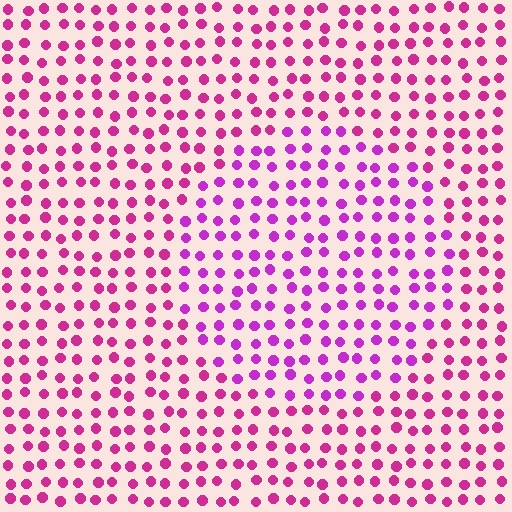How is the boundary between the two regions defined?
The boundary is defined purely by a slight shift in hue (about 25 degrees). Spacing, size, and orientation are identical on both sides.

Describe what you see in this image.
The image is filled with small magenta elements in a uniform arrangement. A circle-shaped region is visible where the elements are tinted to a slightly different hue, forming a subtle color boundary.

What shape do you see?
I see a circle.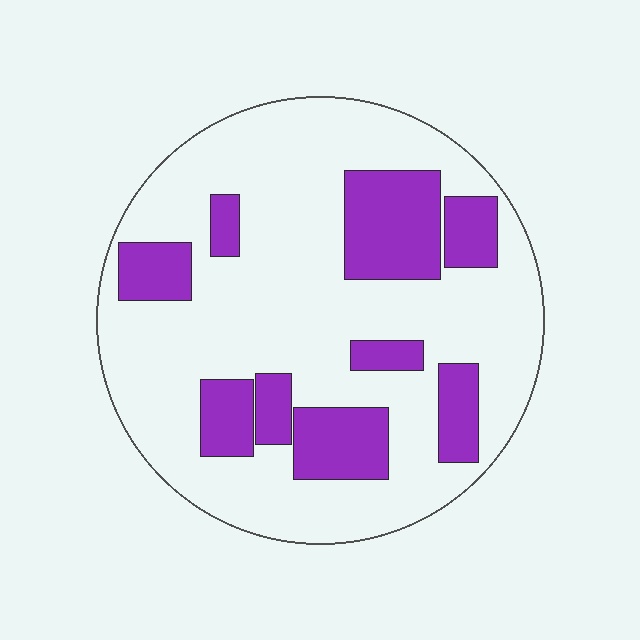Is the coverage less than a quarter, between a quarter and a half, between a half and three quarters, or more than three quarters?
Between a quarter and a half.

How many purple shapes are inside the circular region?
9.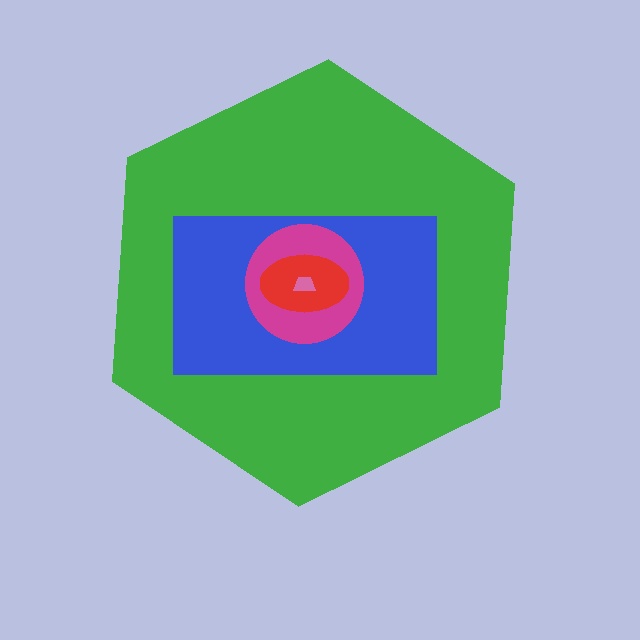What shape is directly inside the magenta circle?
The red ellipse.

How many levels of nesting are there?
5.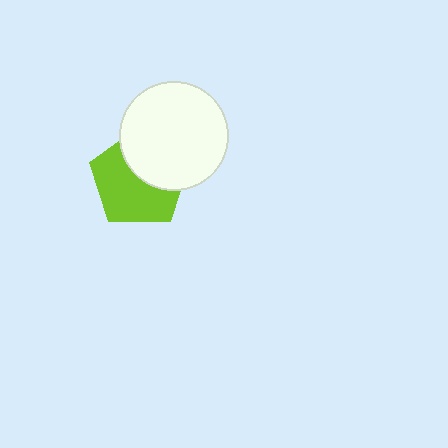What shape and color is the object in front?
The object in front is a white circle.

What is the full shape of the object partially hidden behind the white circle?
The partially hidden object is a lime pentagon.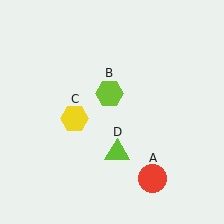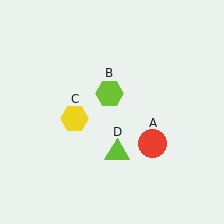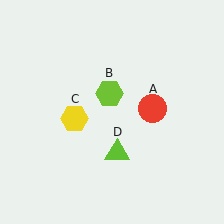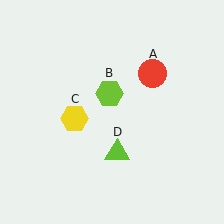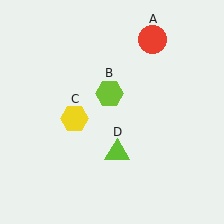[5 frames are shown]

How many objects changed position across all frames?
1 object changed position: red circle (object A).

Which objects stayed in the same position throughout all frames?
Lime hexagon (object B) and yellow hexagon (object C) and lime triangle (object D) remained stationary.